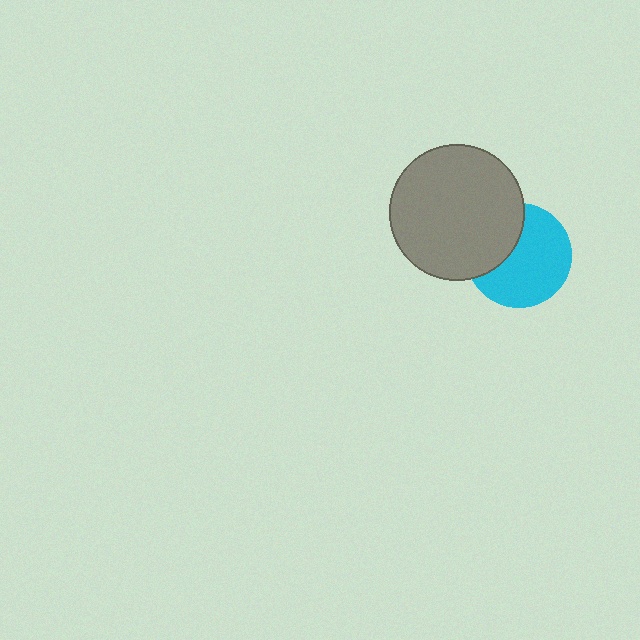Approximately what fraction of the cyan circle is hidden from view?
Roughly 34% of the cyan circle is hidden behind the gray circle.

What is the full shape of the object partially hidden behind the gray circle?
The partially hidden object is a cyan circle.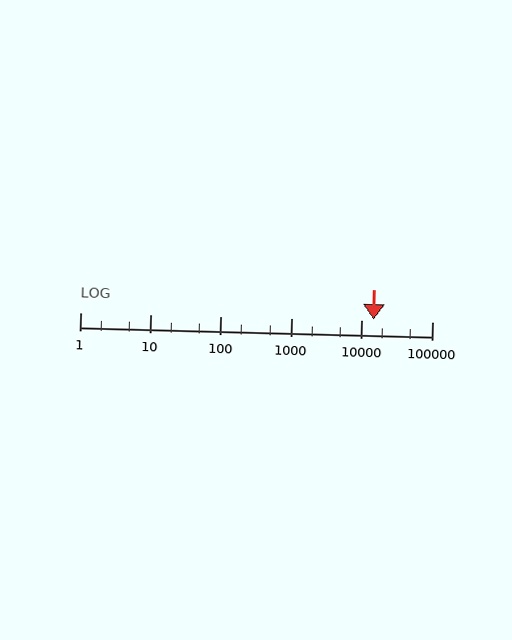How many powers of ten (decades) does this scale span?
The scale spans 5 decades, from 1 to 100000.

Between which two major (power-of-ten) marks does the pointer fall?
The pointer is between 10000 and 100000.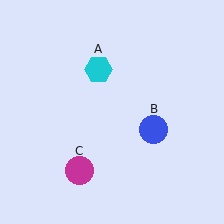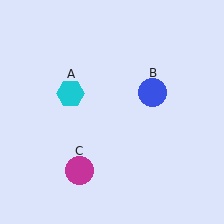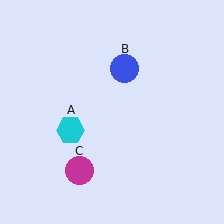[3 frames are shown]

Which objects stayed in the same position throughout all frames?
Magenta circle (object C) remained stationary.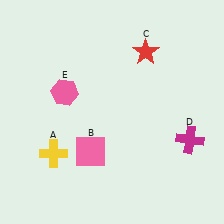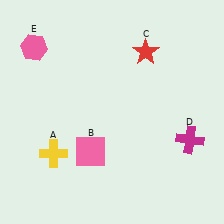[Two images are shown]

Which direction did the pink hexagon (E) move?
The pink hexagon (E) moved up.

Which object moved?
The pink hexagon (E) moved up.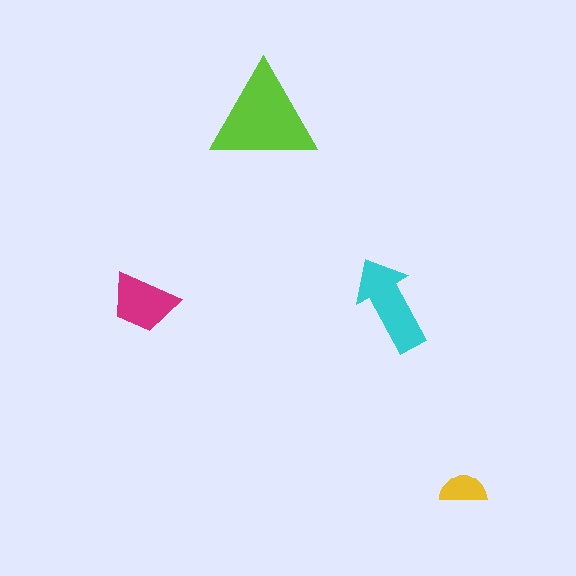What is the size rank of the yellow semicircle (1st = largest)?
4th.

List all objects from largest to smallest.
The lime triangle, the cyan arrow, the magenta trapezoid, the yellow semicircle.